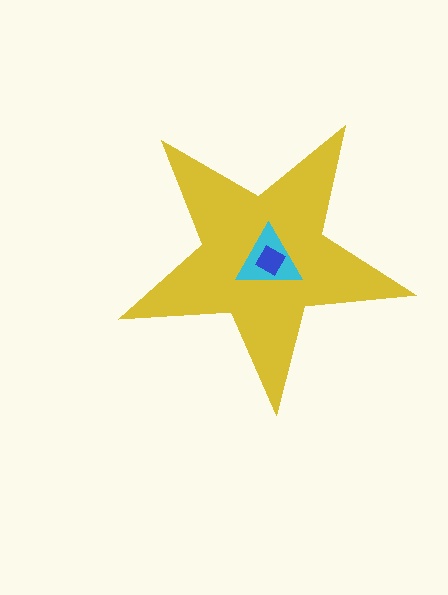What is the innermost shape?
The blue diamond.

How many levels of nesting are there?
3.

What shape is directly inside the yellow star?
The cyan triangle.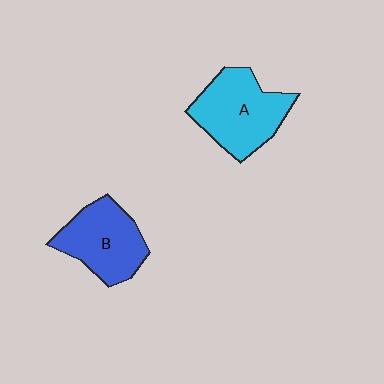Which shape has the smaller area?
Shape B (blue).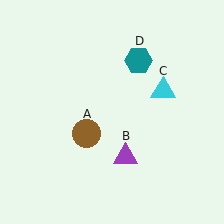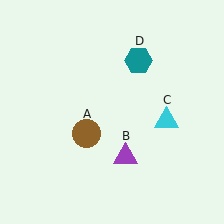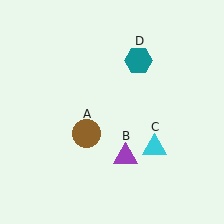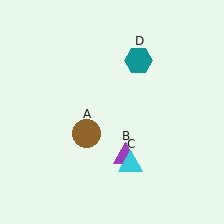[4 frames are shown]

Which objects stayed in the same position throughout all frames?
Brown circle (object A) and purple triangle (object B) and teal hexagon (object D) remained stationary.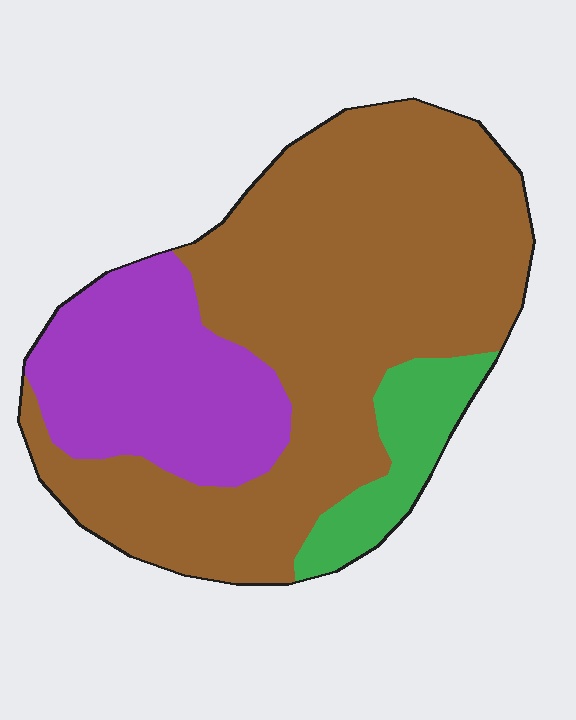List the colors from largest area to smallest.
From largest to smallest: brown, purple, green.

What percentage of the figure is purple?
Purple covers roughly 25% of the figure.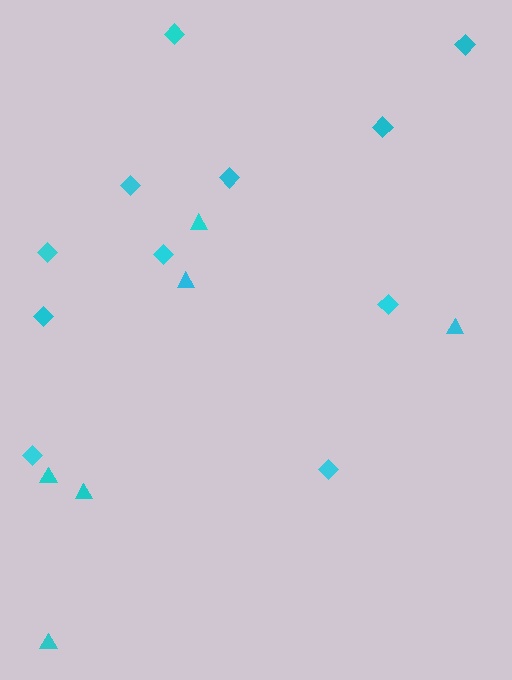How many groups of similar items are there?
There are 2 groups: one group of diamonds (11) and one group of triangles (6).